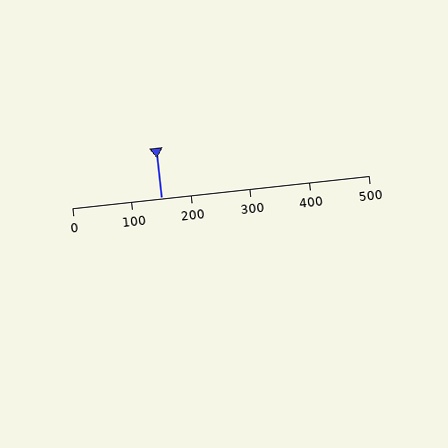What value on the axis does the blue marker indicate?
The marker indicates approximately 150.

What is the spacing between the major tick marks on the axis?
The major ticks are spaced 100 apart.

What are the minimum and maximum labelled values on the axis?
The axis runs from 0 to 500.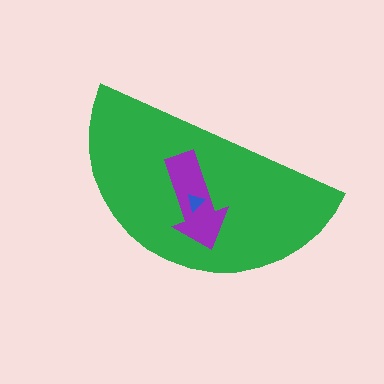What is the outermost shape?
The green semicircle.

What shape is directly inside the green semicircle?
The purple arrow.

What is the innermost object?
The blue triangle.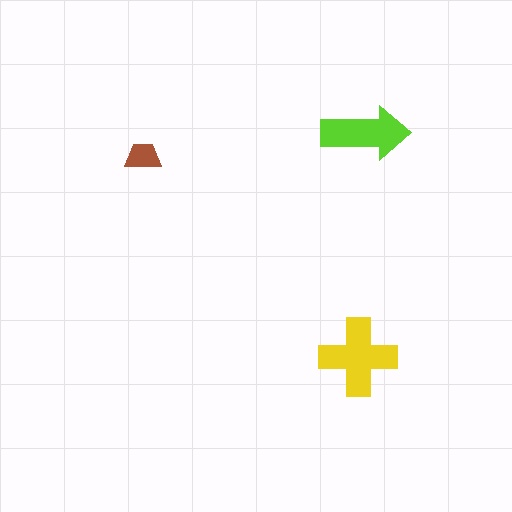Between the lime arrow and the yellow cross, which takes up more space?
The yellow cross.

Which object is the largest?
The yellow cross.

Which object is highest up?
The lime arrow is topmost.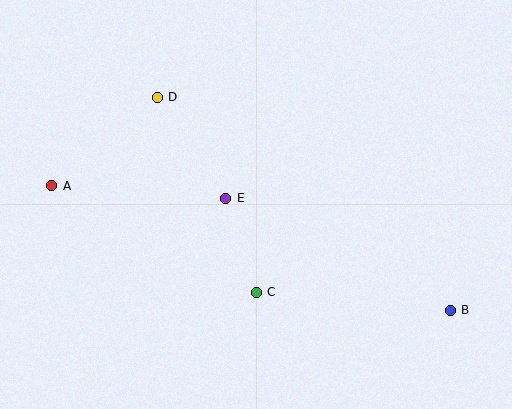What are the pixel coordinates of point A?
Point A is at (52, 186).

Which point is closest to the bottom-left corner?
Point A is closest to the bottom-left corner.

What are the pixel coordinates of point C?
Point C is at (256, 292).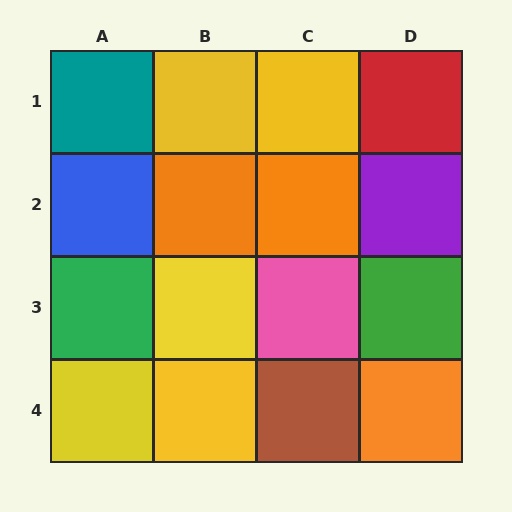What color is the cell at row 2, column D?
Purple.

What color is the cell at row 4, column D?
Orange.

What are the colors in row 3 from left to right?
Green, yellow, pink, green.